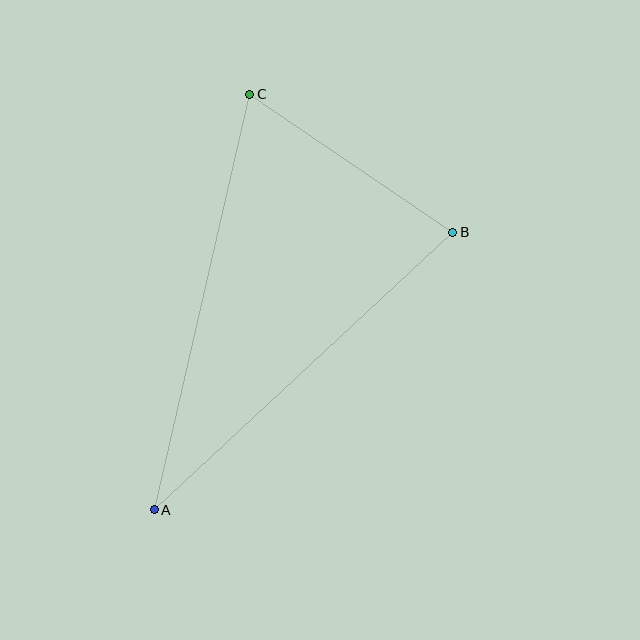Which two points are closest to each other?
Points B and C are closest to each other.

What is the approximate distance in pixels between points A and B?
The distance between A and B is approximately 408 pixels.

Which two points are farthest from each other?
Points A and C are farthest from each other.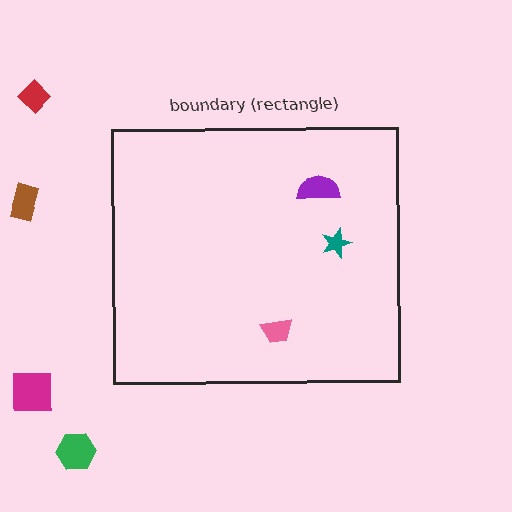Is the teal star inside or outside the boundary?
Inside.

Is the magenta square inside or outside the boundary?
Outside.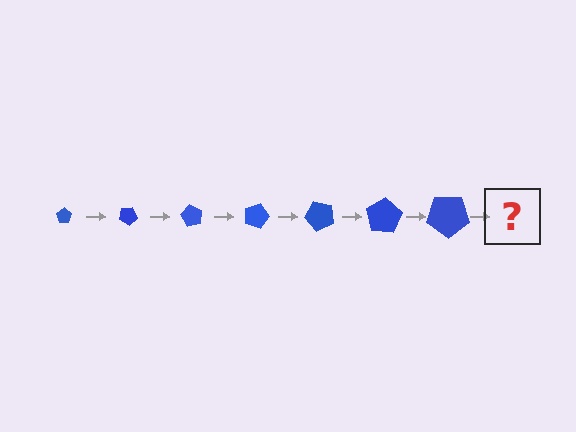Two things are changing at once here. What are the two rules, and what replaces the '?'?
The two rules are that the pentagon grows larger each step and it rotates 30 degrees each step. The '?' should be a pentagon, larger than the previous one and rotated 210 degrees from the start.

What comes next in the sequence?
The next element should be a pentagon, larger than the previous one and rotated 210 degrees from the start.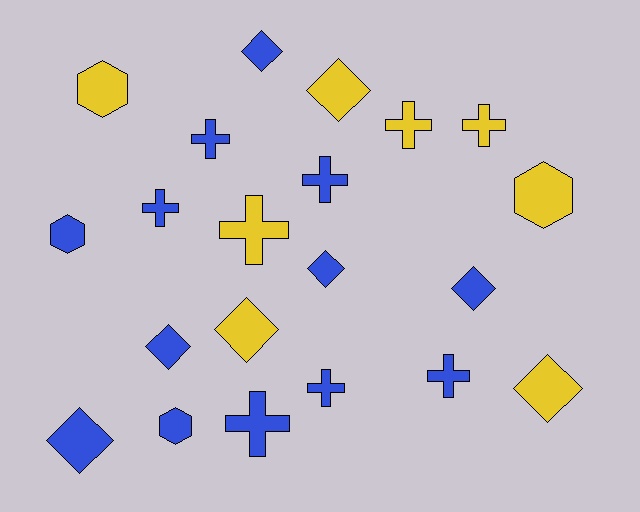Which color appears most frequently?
Blue, with 13 objects.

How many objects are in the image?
There are 21 objects.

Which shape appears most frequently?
Cross, with 9 objects.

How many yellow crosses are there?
There are 3 yellow crosses.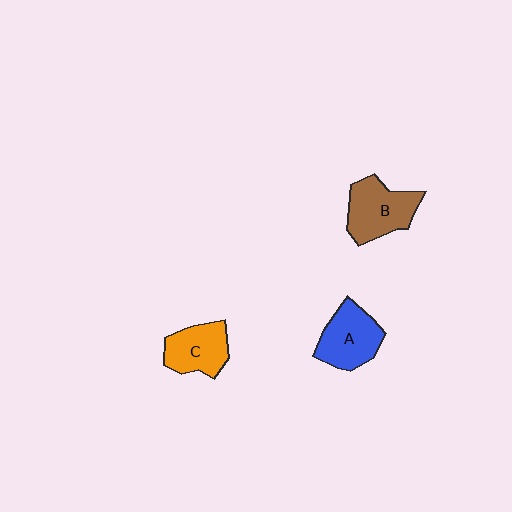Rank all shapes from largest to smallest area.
From largest to smallest: B (brown), A (blue), C (orange).